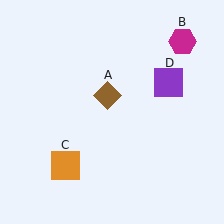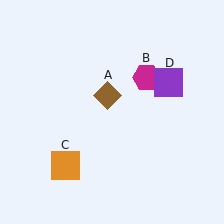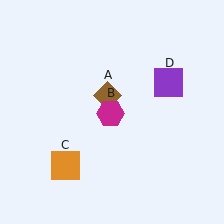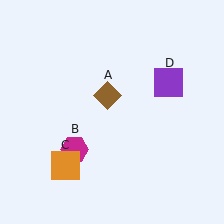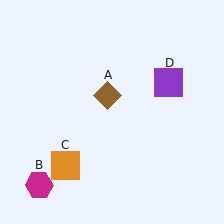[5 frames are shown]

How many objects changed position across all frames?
1 object changed position: magenta hexagon (object B).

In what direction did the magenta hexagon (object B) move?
The magenta hexagon (object B) moved down and to the left.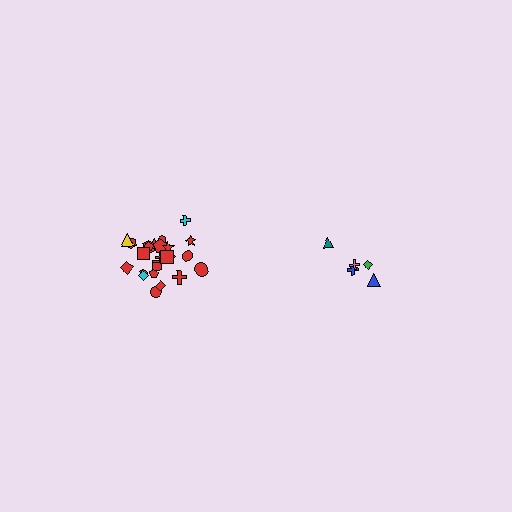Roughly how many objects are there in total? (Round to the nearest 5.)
Roughly 30 objects in total.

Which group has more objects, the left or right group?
The left group.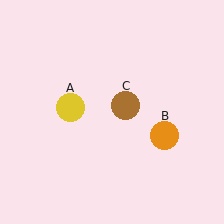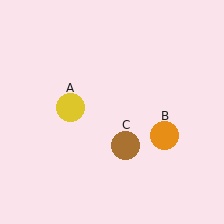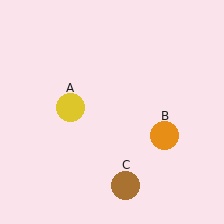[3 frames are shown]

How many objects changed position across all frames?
1 object changed position: brown circle (object C).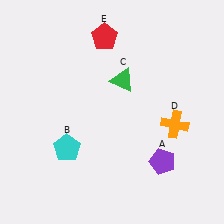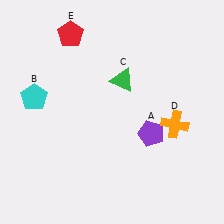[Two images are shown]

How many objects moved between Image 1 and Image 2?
3 objects moved between the two images.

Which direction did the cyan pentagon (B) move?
The cyan pentagon (B) moved up.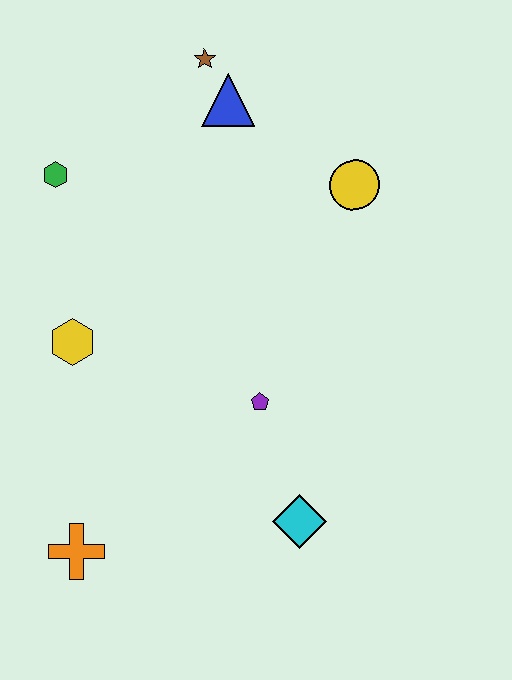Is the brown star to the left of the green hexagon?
No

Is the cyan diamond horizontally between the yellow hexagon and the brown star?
No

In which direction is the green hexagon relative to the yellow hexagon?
The green hexagon is above the yellow hexagon.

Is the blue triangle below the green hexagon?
No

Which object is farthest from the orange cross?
The brown star is farthest from the orange cross.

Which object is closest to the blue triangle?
The brown star is closest to the blue triangle.